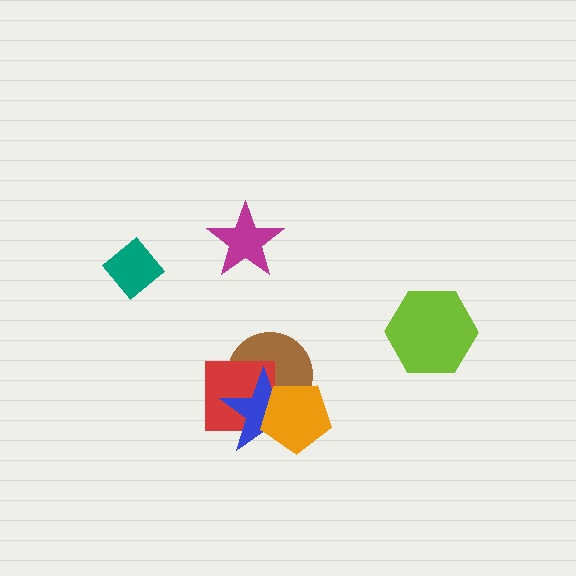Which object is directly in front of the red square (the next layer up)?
The blue star is directly in front of the red square.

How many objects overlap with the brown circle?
3 objects overlap with the brown circle.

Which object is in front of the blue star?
The orange pentagon is in front of the blue star.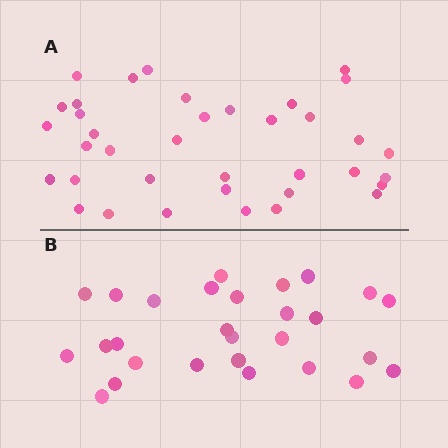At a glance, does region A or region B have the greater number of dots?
Region A (the top region) has more dots.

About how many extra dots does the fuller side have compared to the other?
Region A has roughly 8 or so more dots than region B.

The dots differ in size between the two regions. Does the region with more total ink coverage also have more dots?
No. Region B has more total ink coverage because its dots are larger, but region A actually contains more individual dots. Total area can be misleading — the number of items is what matters here.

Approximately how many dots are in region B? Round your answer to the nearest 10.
About 30 dots. (The exact count is 28, which rounds to 30.)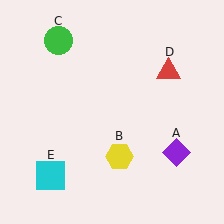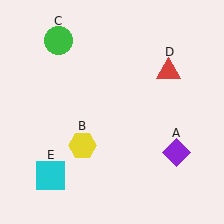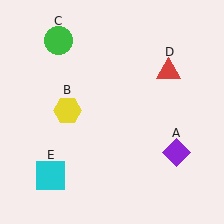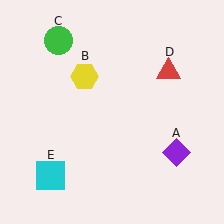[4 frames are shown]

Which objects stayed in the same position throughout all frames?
Purple diamond (object A) and green circle (object C) and red triangle (object D) and cyan square (object E) remained stationary.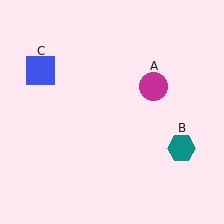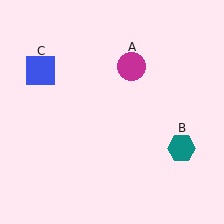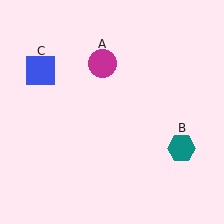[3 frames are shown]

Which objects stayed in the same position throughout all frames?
Teal hexagon (object B) and blue square (object C) remained stationary.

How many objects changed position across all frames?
1 object changed position: magenta circle (object A).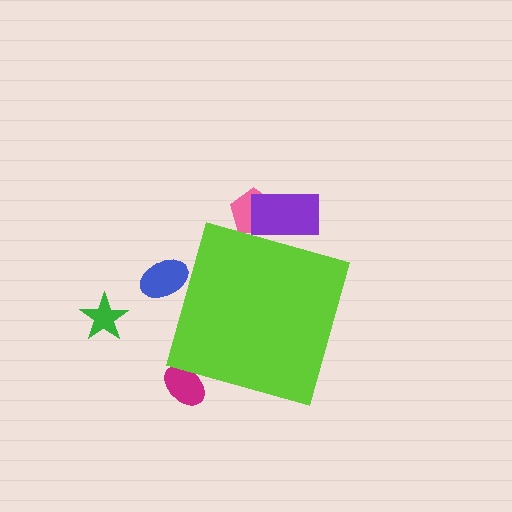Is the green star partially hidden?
No, the green star is fully visible.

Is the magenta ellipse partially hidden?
Yes, the magenta ellipse is partially hidden behind the lime diamond.